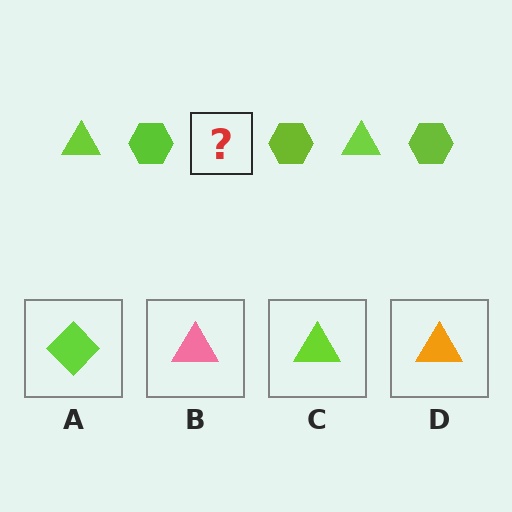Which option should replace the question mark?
Option C.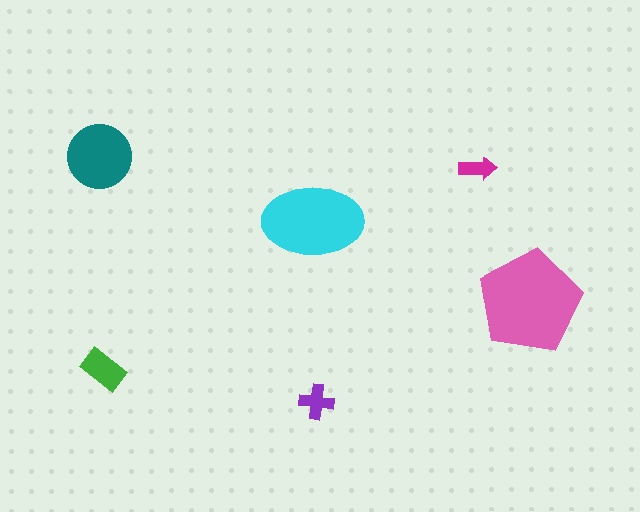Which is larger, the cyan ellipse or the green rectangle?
The cyan ellipse.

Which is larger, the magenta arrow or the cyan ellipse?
The cyan ellipse.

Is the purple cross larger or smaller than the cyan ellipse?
Smaller.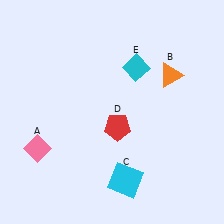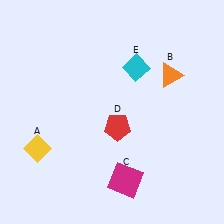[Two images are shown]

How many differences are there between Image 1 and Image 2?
There are 2 differences between the two images.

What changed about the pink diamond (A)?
In Image 1, A is pink. In Image 2, it changed to yellow.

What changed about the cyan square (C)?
In Image 1, C is cyan. In Image 2, it changed to magenta.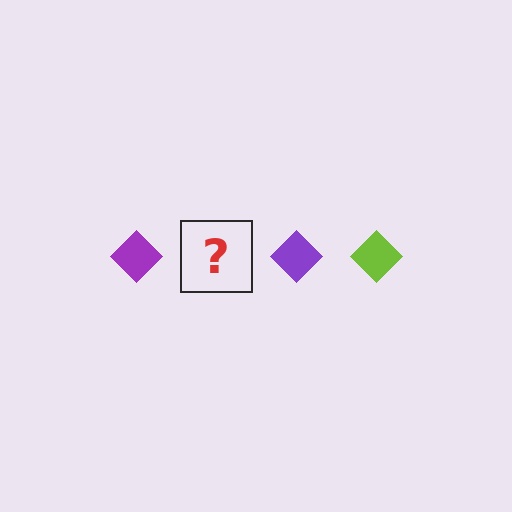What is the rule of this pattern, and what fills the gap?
The rule is that the pattern cycles through purple, lime diamonds. The gap should be filled with a lime diamond.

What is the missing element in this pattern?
The missing element is a lime diamond.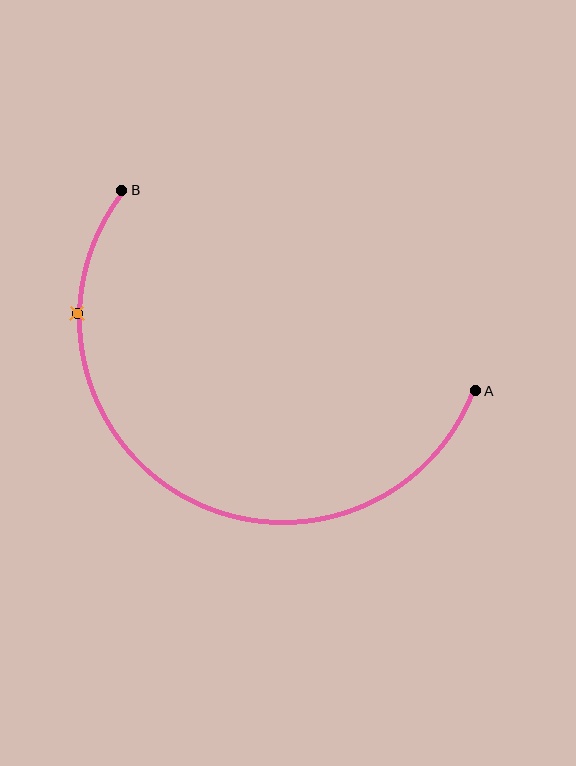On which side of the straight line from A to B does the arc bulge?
The arc bulges below the straight line connecting A and B.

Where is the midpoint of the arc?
The arc midpoint is the point on the curve farthest from the straight line joining A and B. It sits below that line.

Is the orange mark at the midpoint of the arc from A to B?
No. The orange mark lies on the arc but is closer to endpoint B. The arc midpoint would be at the point on the curve equidistant along the arc from both A and B.